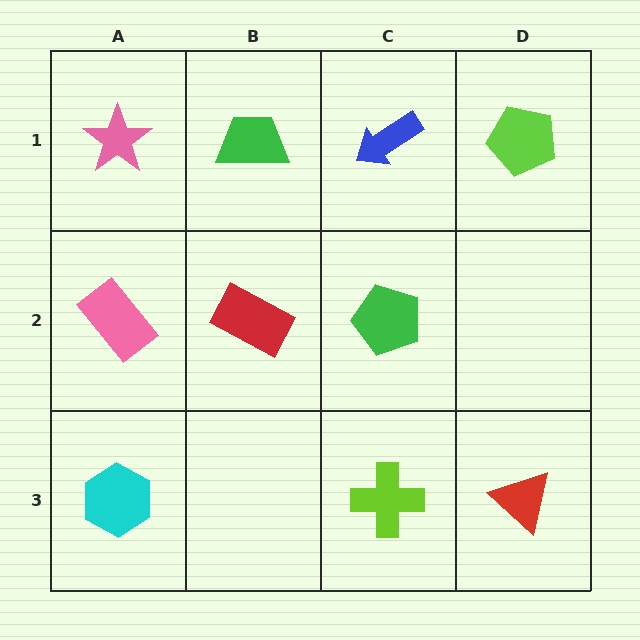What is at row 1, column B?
A green trapezoid.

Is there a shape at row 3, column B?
No, that cell is empty.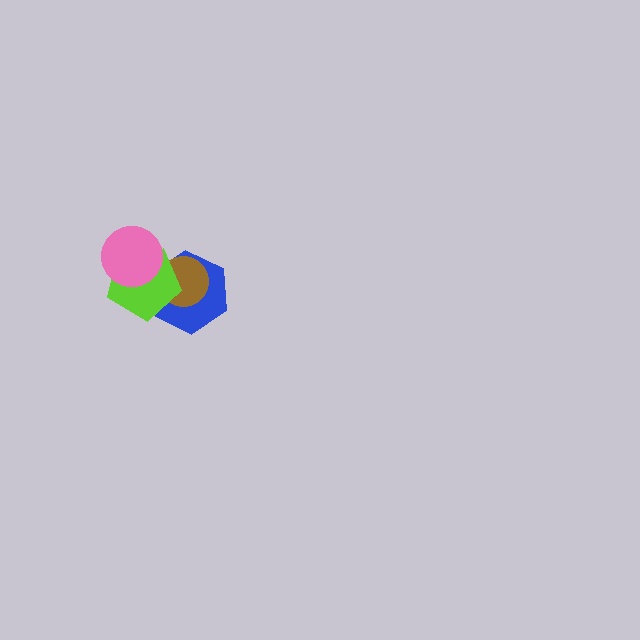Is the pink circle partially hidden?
No, no other shape covers it.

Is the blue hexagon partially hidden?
Yes, it is partially covered by another shape.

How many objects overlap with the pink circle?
1 object overlaps with the pink circle.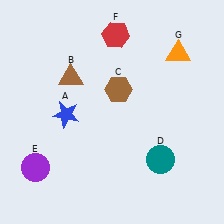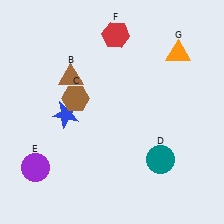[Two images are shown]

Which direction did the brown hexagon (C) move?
The brown hexagon (C) moved left.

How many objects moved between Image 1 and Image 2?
1 object moved between the two images.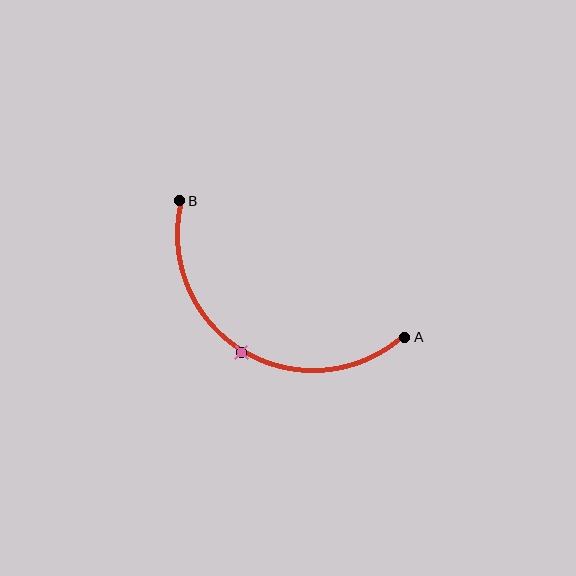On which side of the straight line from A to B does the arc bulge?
The arc bulges below the straight line connecting A and B.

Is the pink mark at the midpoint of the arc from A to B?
Yes. The pink mark lies on the arc at equal arc-length from both A and B — it is the arc midpoint.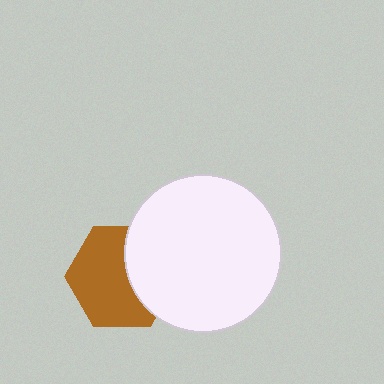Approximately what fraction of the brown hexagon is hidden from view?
Roughly 37% of the brown hexagon is hidden behind the white circle.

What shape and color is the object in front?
The object in front is a white circle.